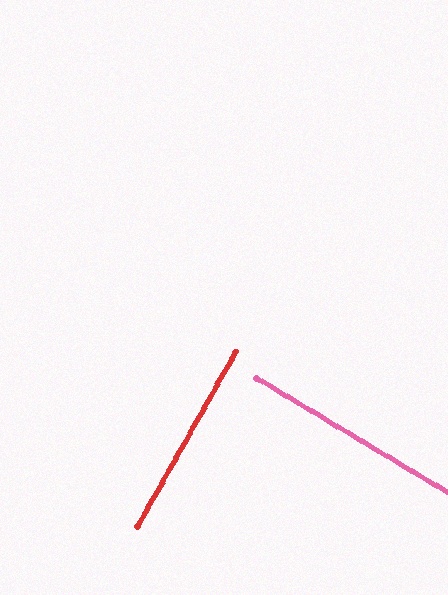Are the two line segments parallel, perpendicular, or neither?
Perpendicular — they meet at approximately 88°.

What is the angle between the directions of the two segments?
Approximately 88 degrees.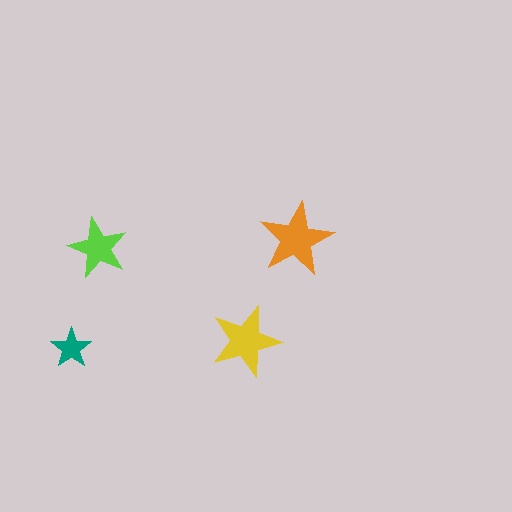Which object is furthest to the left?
The teal star is leftmost.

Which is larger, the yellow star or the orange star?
The orange one.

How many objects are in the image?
There are 4 objects in the image.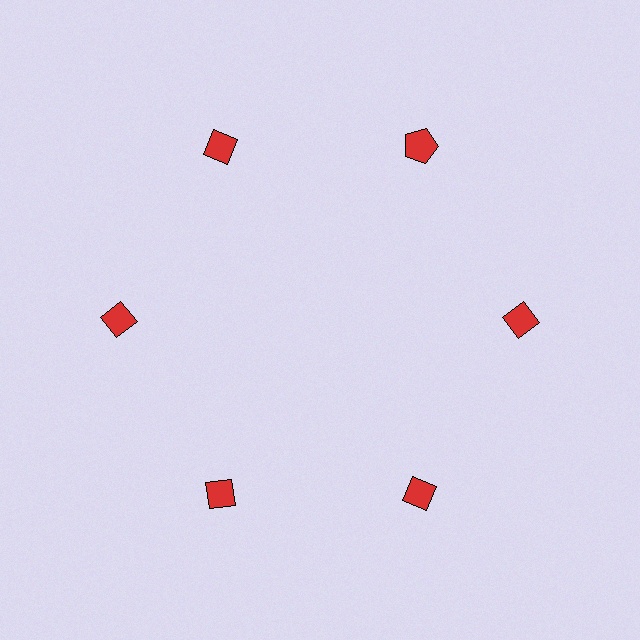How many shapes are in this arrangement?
There are 6 shapes arranged in a ring pattern.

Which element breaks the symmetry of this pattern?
The red pentagon at roughly the 1 o'clock position breaks the symmetry. All other shapes are red diamonds.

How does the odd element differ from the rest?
It has a different shape: pentagon instead of diamond.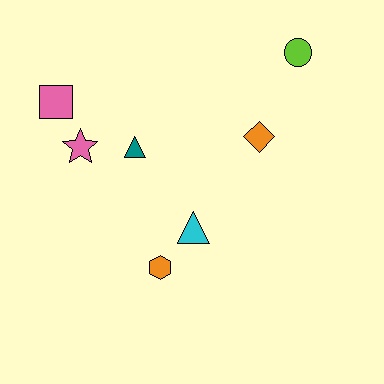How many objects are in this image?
There are 7 objects.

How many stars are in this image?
There is 1 star.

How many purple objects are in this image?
There are no purple objects.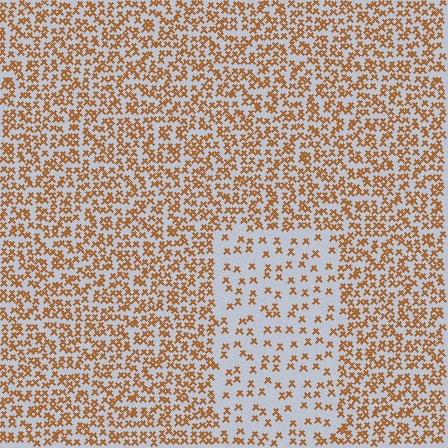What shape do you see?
I see a rectangle.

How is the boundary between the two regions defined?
The boundary is defined by a change in element density (approximately 2.5x ratio). All elements are the same color, size, and shape.